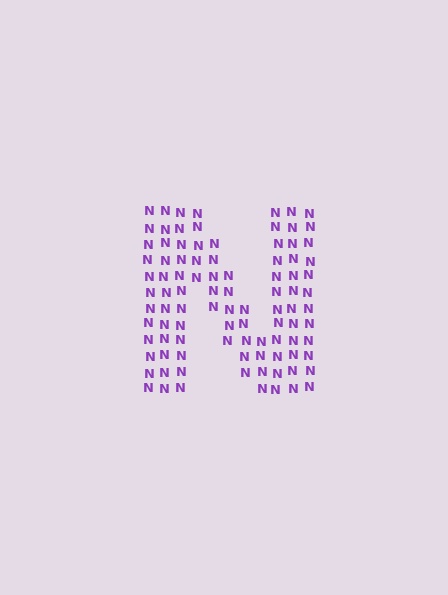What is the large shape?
The large shape is the letter N.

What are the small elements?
The small elements are letter N's.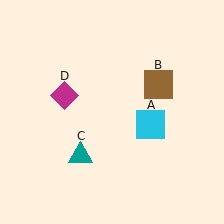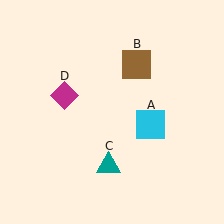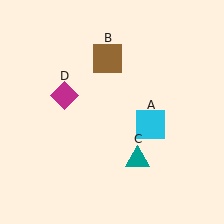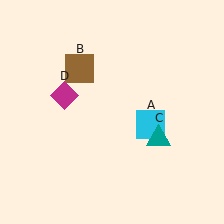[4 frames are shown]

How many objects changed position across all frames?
2 objects changed position: brown square (object B), teal triangle (object C).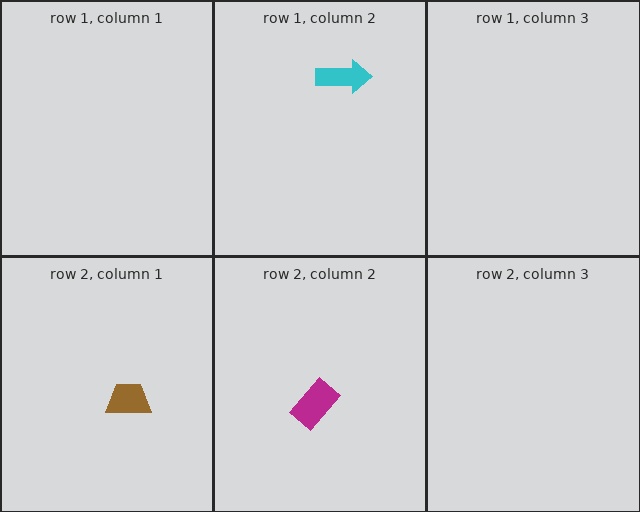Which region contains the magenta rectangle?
The row 2, column 2 region.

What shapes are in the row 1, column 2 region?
The cyan arrow.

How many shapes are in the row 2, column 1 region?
1.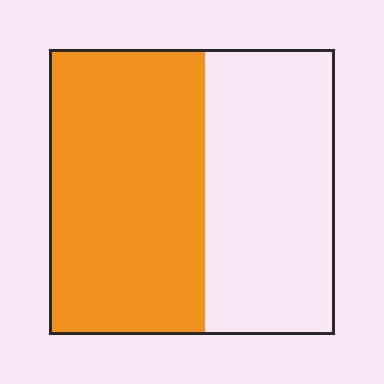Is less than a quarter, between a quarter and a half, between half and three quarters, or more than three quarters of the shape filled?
Between half and three quarters.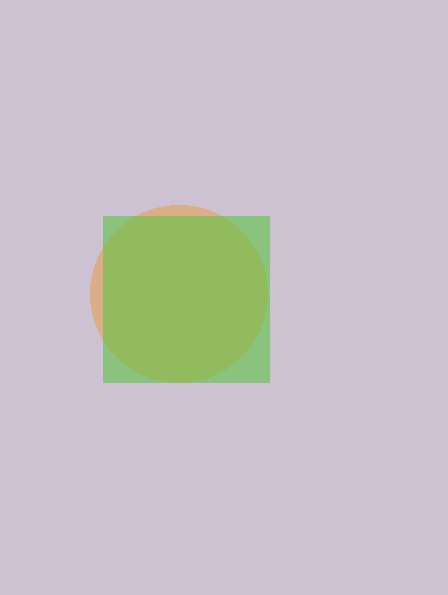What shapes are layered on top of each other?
The layered shapes are: an orange circle, a lime square.